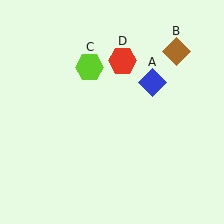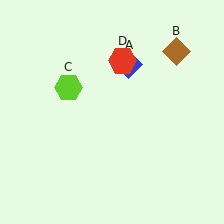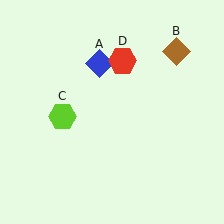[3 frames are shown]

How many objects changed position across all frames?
2 objects changed position: blue diamond (object A), lime hexagon (object C).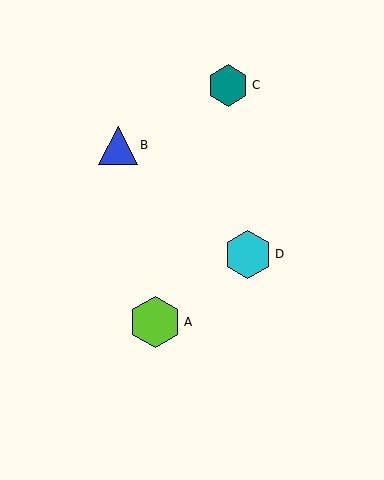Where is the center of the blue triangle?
The center of the blue triangle is at (118, 145).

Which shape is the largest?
The lime hexagon (labeled A) is the largest.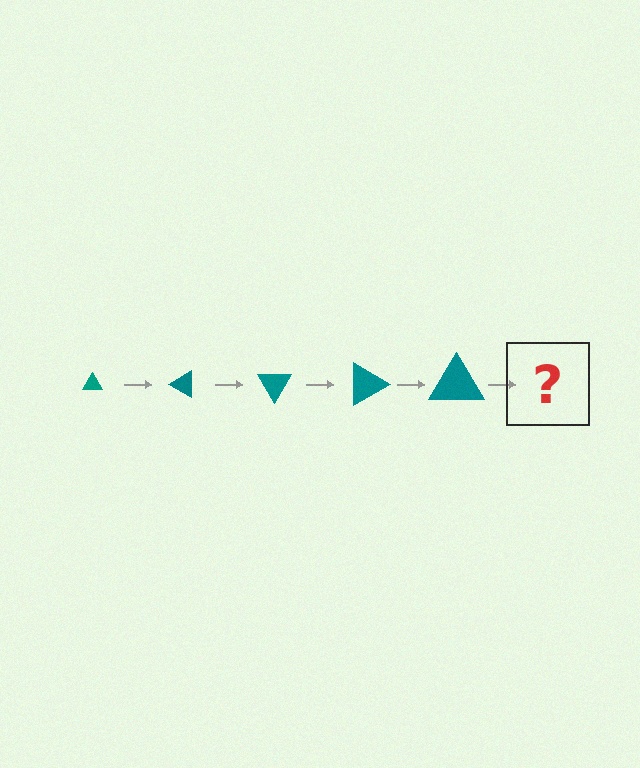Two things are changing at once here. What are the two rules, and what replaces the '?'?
The two rules are that the triangle grows larger each step and it rotates 30 degrees each step. The '?' should be a triangle, larger than the previous one and rotated 150 degrees from the start.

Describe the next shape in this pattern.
It should be a triangle, larger than the previous one and rotated 150 degrees from the start.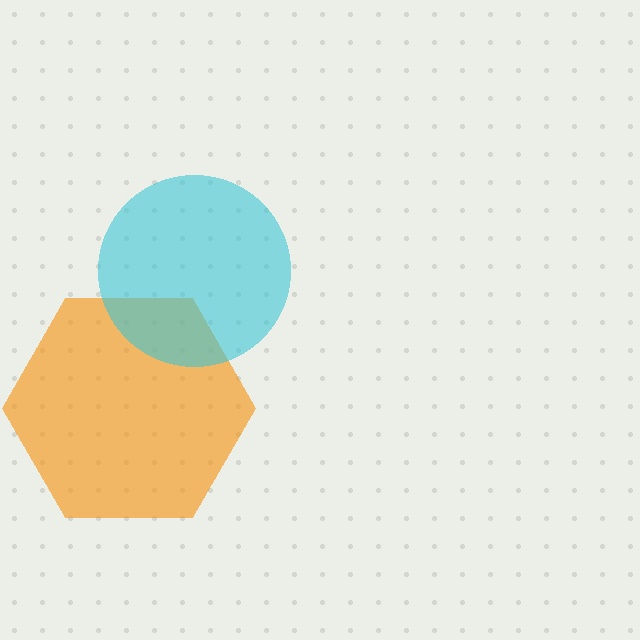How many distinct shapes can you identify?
There are 2 distinct shapes: an orange hexagon, a cyan circle.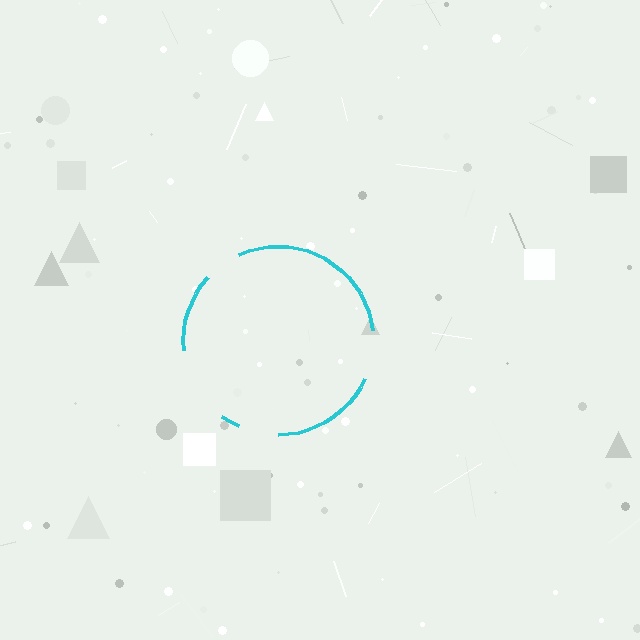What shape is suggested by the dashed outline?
The dashed outline suggests a circle.